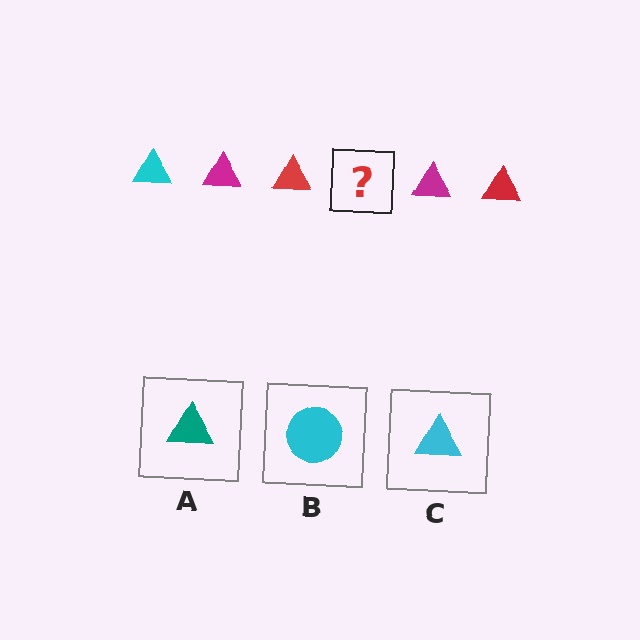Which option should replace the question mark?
Option C.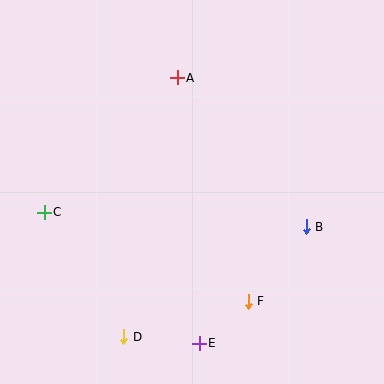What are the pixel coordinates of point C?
Point C is at (44, 212).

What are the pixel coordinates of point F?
Point F is at (248, 301).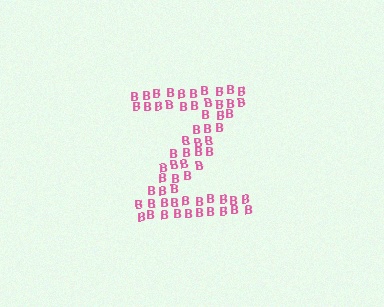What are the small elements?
The small elements are letter B's.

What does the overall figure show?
The overall figure shows the letter Z.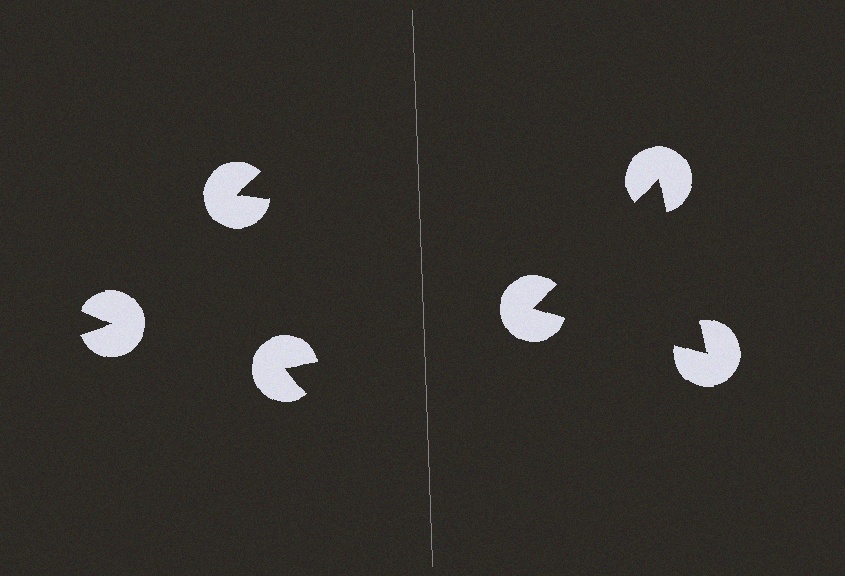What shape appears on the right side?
An illusory triangle.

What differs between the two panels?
The pac-man discs are positioned identically on both sides; only the wedge orientations differ. On the right they align to a triangle; on the left they are misaligned.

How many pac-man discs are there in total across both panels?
6 — 3 on each side.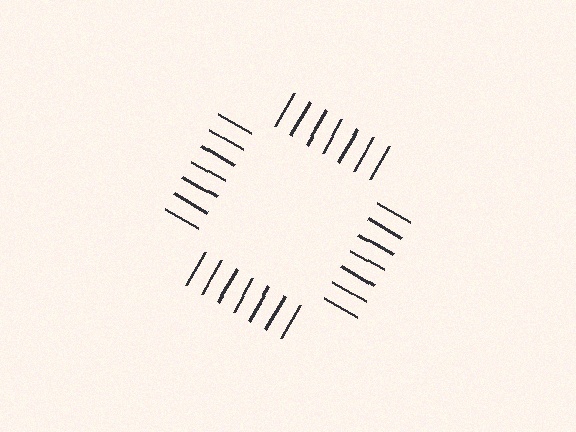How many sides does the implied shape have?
4 sides — the line-ends trace a square.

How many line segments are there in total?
28 — 7 along each of the 4 edges.